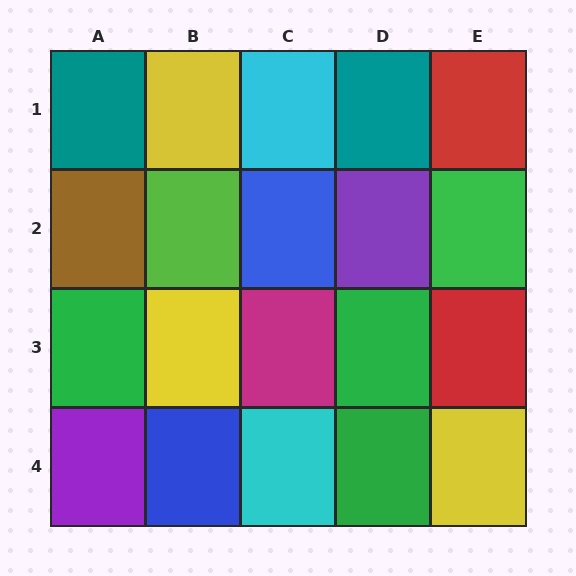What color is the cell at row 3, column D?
Green.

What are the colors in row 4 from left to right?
Purple, blue, cyan, green, yellow.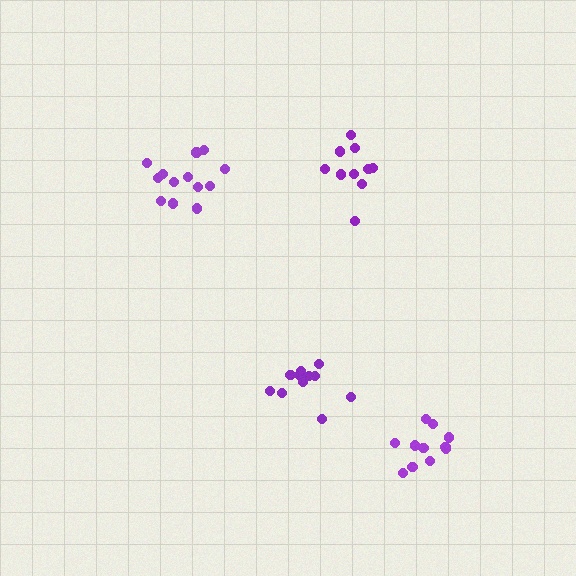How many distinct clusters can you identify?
There are 4 distinct clusters.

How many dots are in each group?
Group 1: 13 dots, Group 2: 10 dots, Group 3: 11 dots, Group 4: 11 dots (45 total).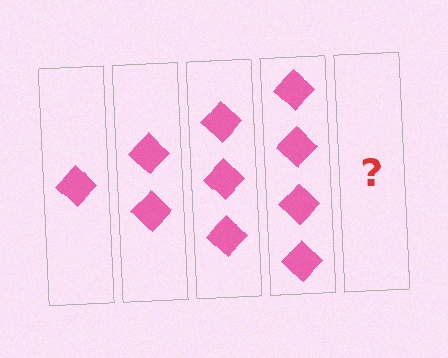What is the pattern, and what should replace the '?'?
The pattern is that each step adds one more diamond. The '?' should be 5 diamonds.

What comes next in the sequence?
The next element should be 5 diamonds.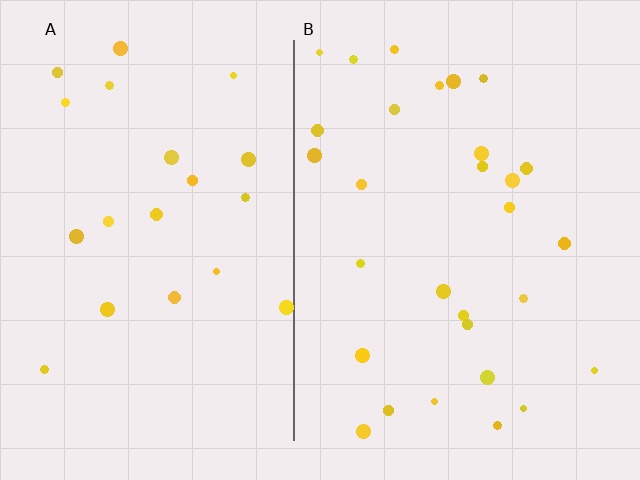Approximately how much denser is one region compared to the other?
Approximately 1.4× — region B over region A.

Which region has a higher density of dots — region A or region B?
B (the right).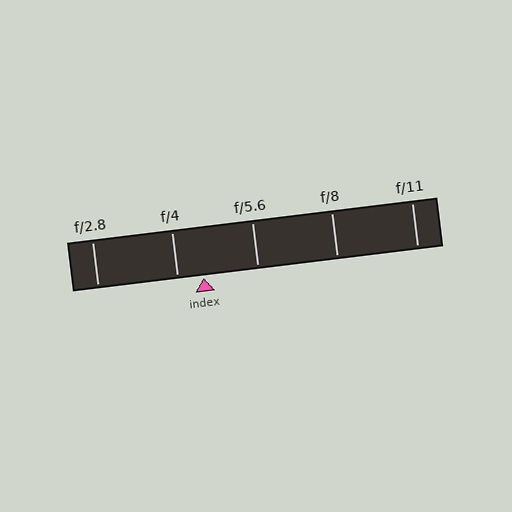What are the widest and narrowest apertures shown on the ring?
The widest aperture shown is f/2.8 and the narrowest is f/11.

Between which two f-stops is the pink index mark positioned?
The index mark is between f/4 and f/5.6.